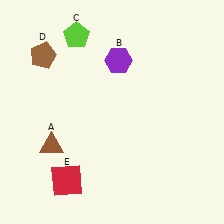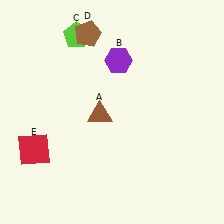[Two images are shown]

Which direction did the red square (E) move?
The red square (E) moved left.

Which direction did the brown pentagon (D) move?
The brown pentagon (D) moved right.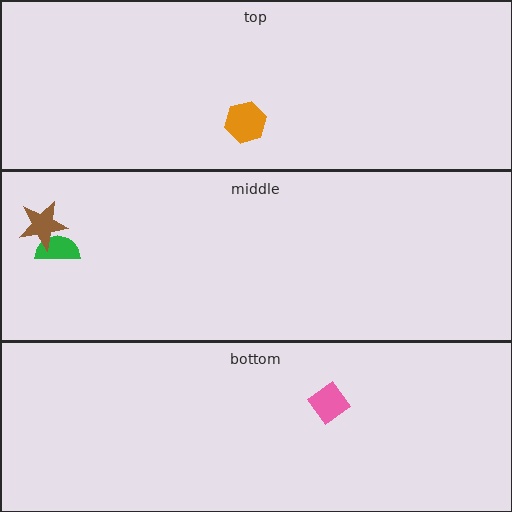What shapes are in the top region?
The orange hexagon.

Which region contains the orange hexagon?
The top region.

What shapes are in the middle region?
The green semicircle, the brown star.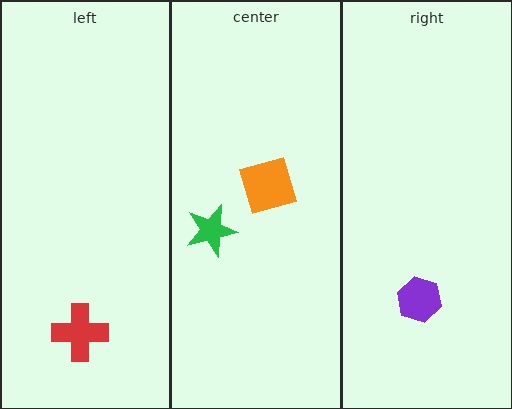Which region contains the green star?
The center region.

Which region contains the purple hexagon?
The right region.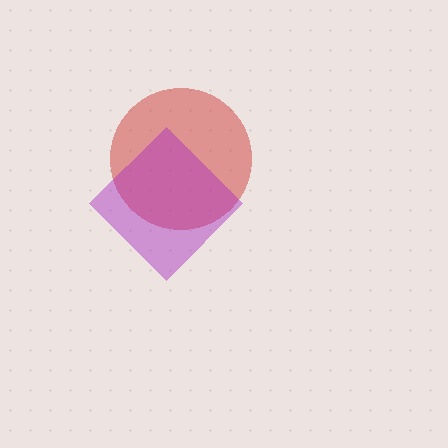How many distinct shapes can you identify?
There are 2 distinct shapes: a red circle, a purple diamond.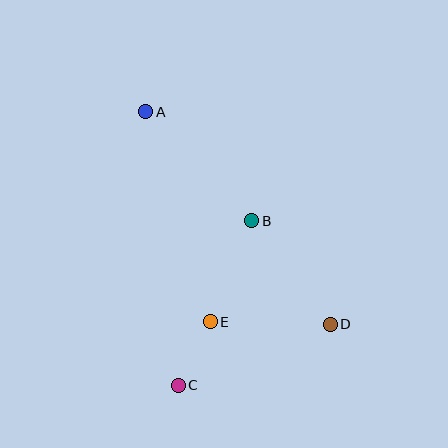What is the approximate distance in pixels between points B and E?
The distance between B and E is approximately 109 pixels.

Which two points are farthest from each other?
Points A and D are farthest from each other.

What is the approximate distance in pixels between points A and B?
The distance between A and B is approximately 152 pixels.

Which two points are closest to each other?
Points C and E are closest to each other.